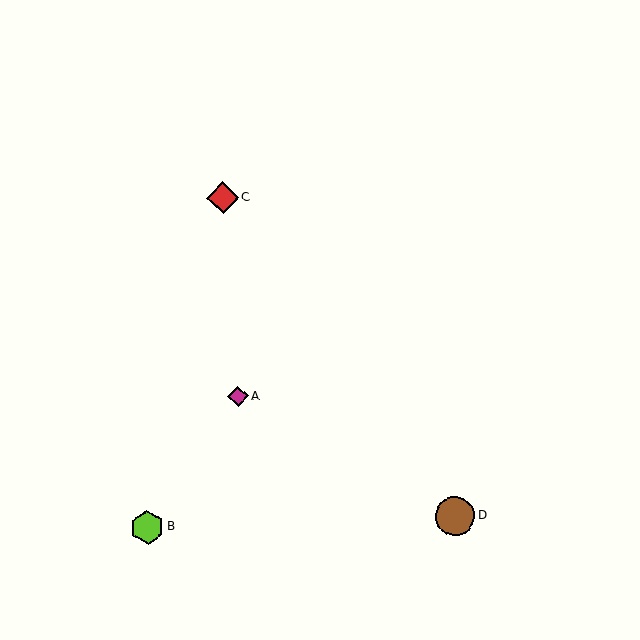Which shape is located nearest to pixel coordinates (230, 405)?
The magenta diamond (labeled A) at (238, 396) is nearest to that location.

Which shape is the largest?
The brown circle (labeled D) is the largest.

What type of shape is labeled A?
Shape A is a magenta diamond.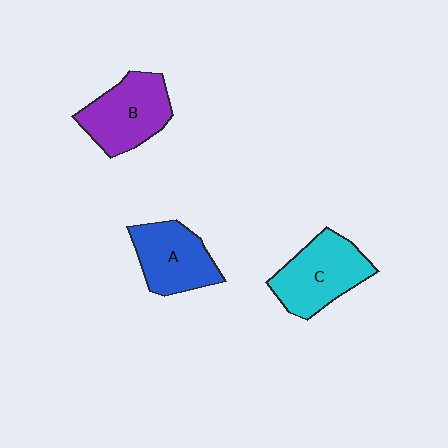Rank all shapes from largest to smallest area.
From largest to smallest: C (cyan), B (purple), A (blue).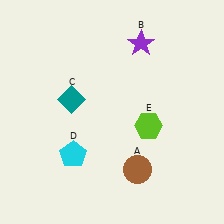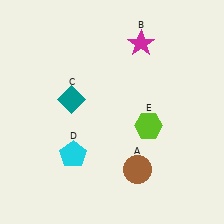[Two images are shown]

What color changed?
The star (B) changed from purple in Image 1 to magenta in Image 2.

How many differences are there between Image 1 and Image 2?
There is 1 difference between the two images.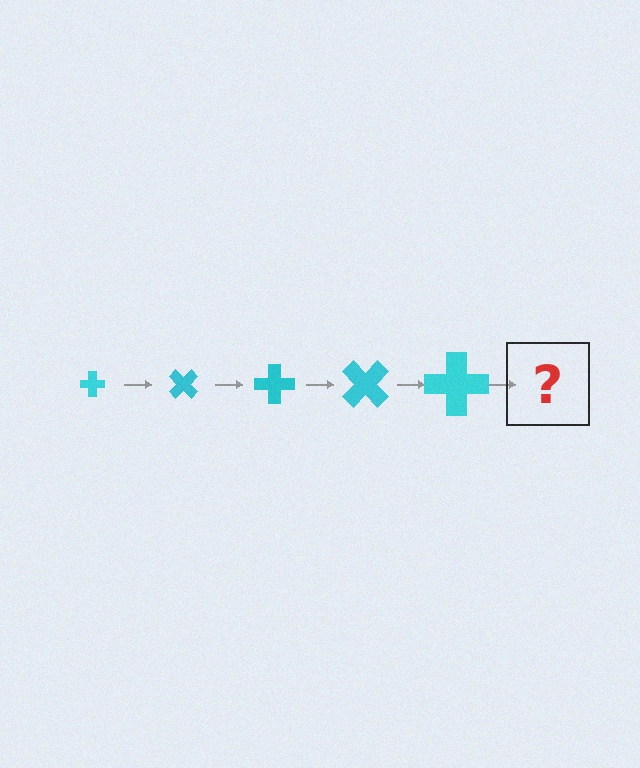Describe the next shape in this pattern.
It should be a cross, larger than the previous one and rotated 225 degrees from the start.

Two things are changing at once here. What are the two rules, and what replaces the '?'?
The two rules are that the cross grows larger each step and it rotates 45 degrees each step. The '?' should be a cross, larger than the previous one and rotated 225 degrees from the start.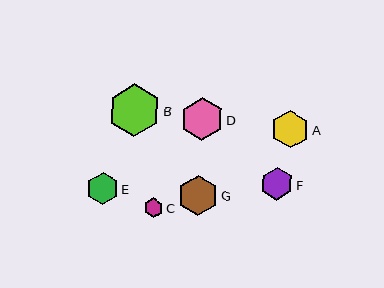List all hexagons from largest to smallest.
From largest to smallest: B, D, G, A, F, E, C.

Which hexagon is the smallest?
Hexagon C is the smallest with a size of approximately 19 pixels.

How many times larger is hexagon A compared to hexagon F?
Hexagon A is approximately 1.2 times the size of hexagon F.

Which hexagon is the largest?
Hexagon B is the largest with a size of approximately 52 pixels.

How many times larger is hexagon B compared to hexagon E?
Hexagon B is approximately 1.6 times the size of hexagon E.